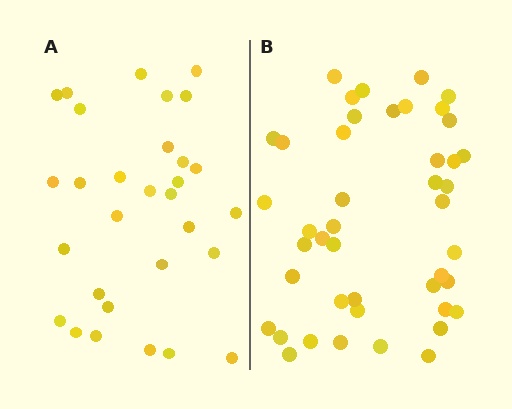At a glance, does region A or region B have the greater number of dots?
Region B (the right region) has more dots.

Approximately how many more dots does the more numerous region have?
Region B has approximately 15 more dots than region A.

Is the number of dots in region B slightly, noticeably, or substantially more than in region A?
Region B has substantially more. The ratio is roughly 1.5 to 1.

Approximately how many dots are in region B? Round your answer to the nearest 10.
About 40 dots. (The exact count is 44, which rounds to 40.)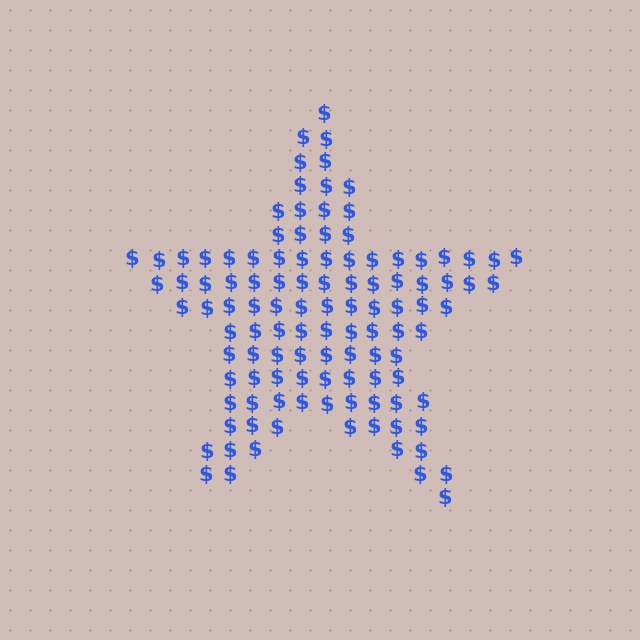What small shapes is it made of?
It is made of small dollar signs.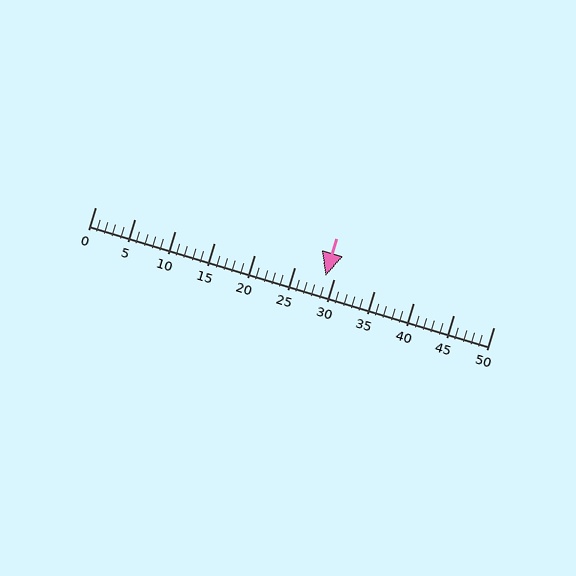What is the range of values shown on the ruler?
The ruler shows values from 0 to 50.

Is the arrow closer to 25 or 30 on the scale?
The arrow is closer to 30.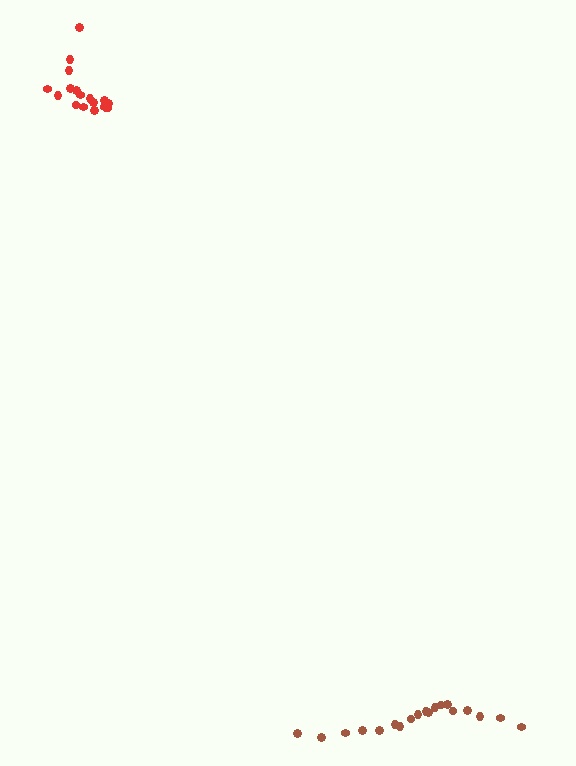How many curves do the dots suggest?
There are 2 distinct paths.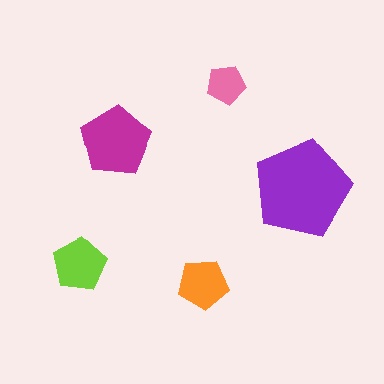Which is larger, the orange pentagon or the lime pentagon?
The lime one.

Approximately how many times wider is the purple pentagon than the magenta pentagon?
About 1.5 times wider.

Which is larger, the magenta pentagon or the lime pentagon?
The magenta one.